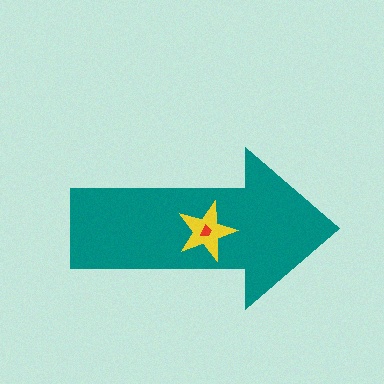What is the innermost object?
The red trapezoid.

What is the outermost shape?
The teal arrow.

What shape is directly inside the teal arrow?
The yellow star.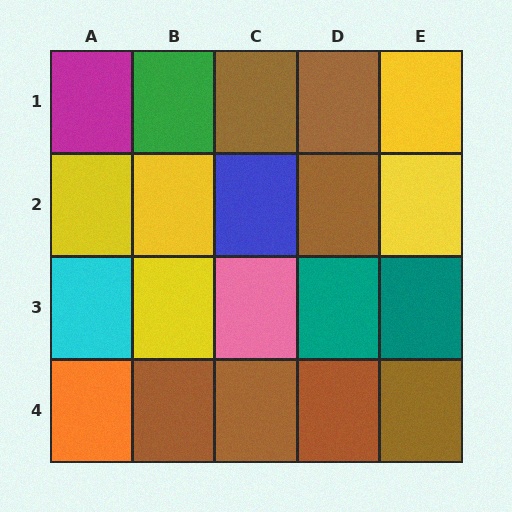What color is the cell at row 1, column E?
Yellow.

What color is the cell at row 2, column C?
Blue.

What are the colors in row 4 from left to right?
Orange, brown, brown, brown, brown.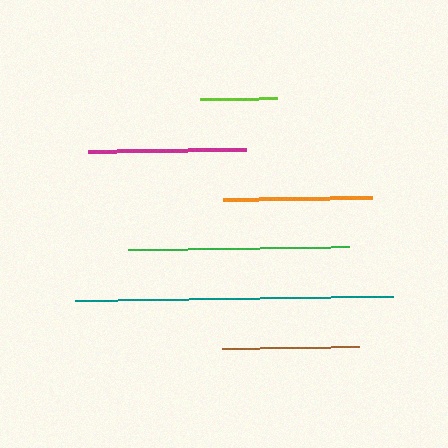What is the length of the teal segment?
The teal segment is approximately 318 pixels long.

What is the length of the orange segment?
The orange segment is approximately 149 pixels long.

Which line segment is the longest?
The teal line is the longest at approximately 318 pixels.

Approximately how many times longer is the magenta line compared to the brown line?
The magenta line is approximately 1.2 times the length of the brown line.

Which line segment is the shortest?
The lime line is the shortest at approximately 77 pixels.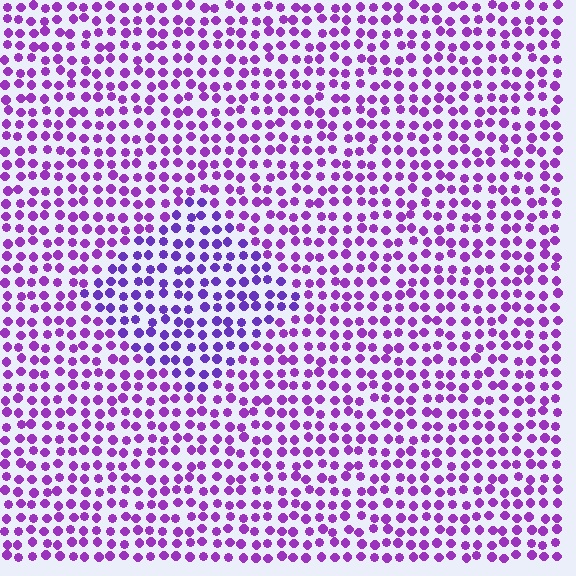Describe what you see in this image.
The image is filled with small purple elements in a uniform arrangement. A diamond-shaped region is visible where the elements are tinted to a slightly different hue, forming a subtle color boundary.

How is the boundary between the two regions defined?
The boundary is defined purely by a slight shift in hue (about 22 degrees). Spacing, size, and orientation are identical on both sides.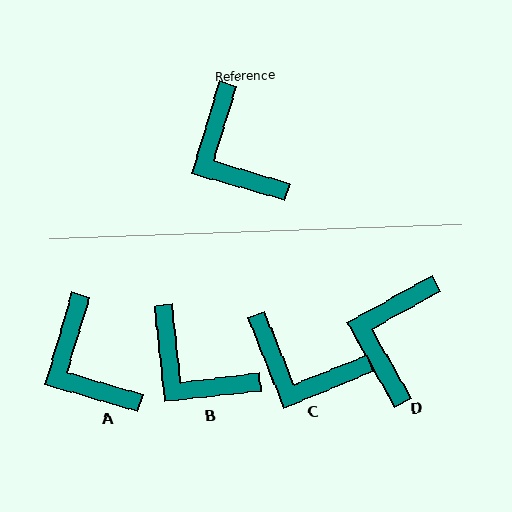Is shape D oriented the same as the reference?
No, it is off by about 44 degrees.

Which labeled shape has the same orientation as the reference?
A.